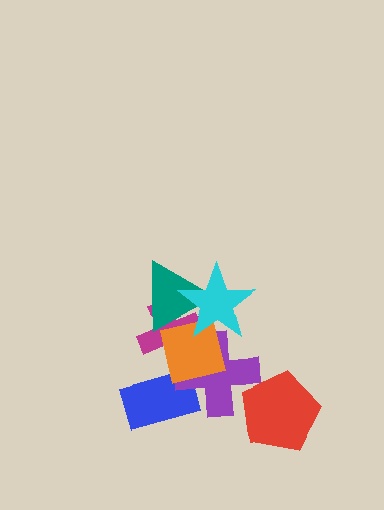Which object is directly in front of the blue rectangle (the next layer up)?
The purple cross is directly in front of the blue rectangle.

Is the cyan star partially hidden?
No, no other shape covers it.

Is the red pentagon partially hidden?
Yes, it is partially covered by another shape.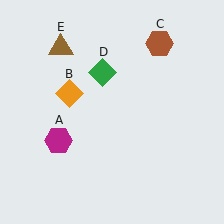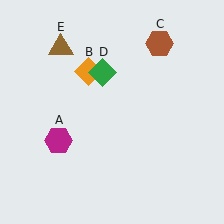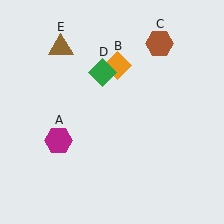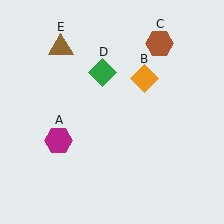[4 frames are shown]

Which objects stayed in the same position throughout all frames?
Magenta hexagon (object A) and brown hexagon (object C) and green diamond (object D) and brown triangle (object E) remained stationary.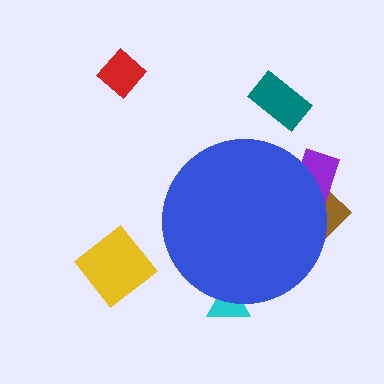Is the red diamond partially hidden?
No, the red diamond is fully visible.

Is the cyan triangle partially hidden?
Yes, the cyan triangle is partially hidden behind the blue circle.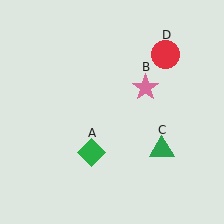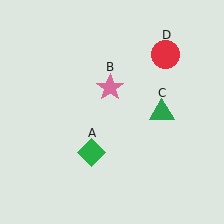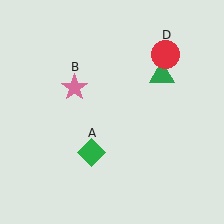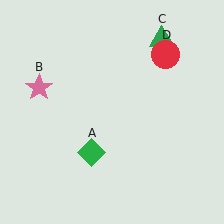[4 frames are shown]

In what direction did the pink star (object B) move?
The pink star (object B) moved left.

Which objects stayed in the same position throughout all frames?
Green diamond (object A) and red circle (object D) remained stationary.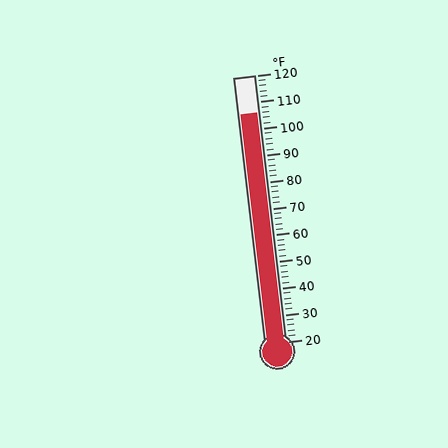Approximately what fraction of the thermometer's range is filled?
The thermometer is filled to approximately 85% of its range.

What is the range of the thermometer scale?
The thermometer scale ranges from 20°F to 120°F.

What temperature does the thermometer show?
The thermometer shows approximately 106°F.